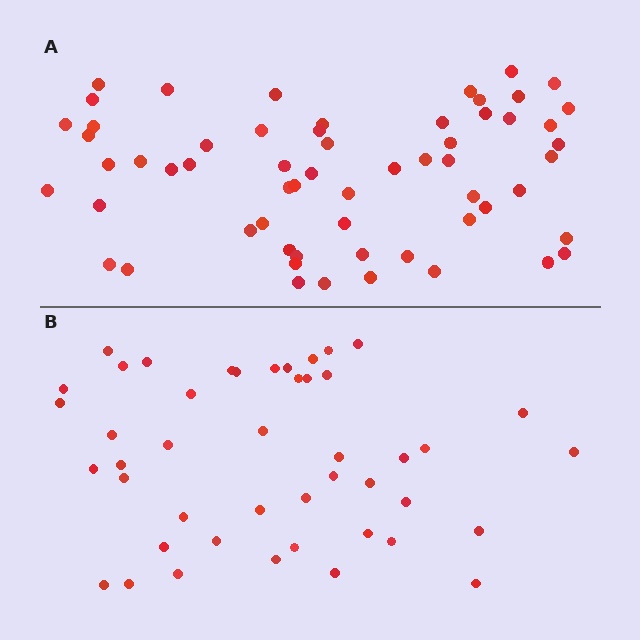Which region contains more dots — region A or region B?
Region A (the top region) has more dots.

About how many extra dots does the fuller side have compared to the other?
Region A has approximately 15 more dots than region B.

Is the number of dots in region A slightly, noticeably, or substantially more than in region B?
Region A has noticeably more, but not dramatically so. The ratio is roughly 1.3 to 1.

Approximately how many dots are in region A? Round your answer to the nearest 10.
About 60 dots.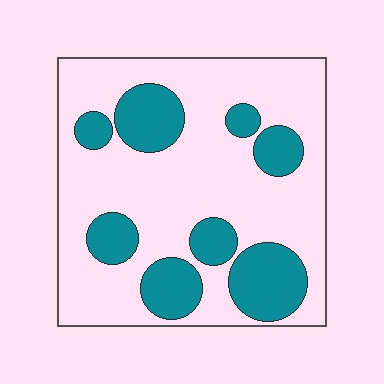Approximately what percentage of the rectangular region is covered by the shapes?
Approximately 30%.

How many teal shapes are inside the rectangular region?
8.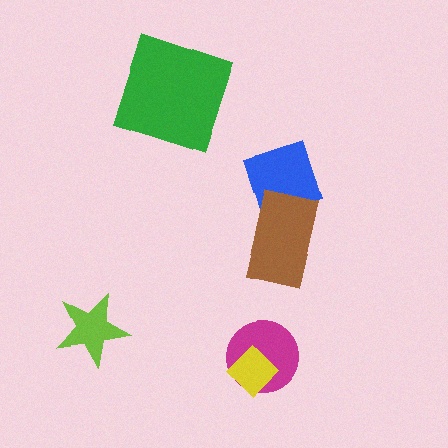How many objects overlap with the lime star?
0 objects overlap with the lime star.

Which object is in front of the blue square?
The brown rectangle is in front of the blue square.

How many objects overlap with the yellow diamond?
1 object overlaps with the yellow diamond.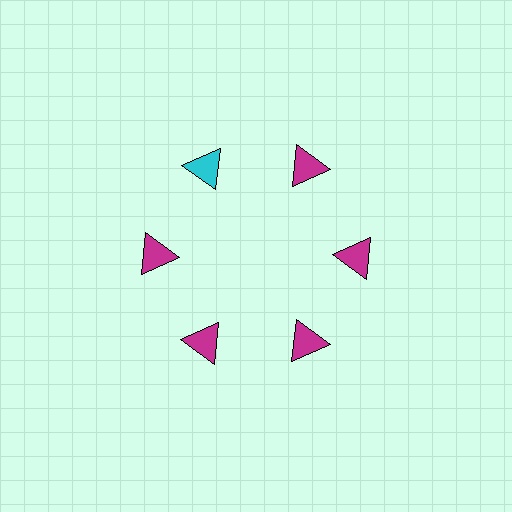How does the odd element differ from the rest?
It has a different color: cyan instead of magenta.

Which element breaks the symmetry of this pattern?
The cyan triangle at roughly the 11 o'clock position breaks the symmetry. All other shapes are magenta triangles.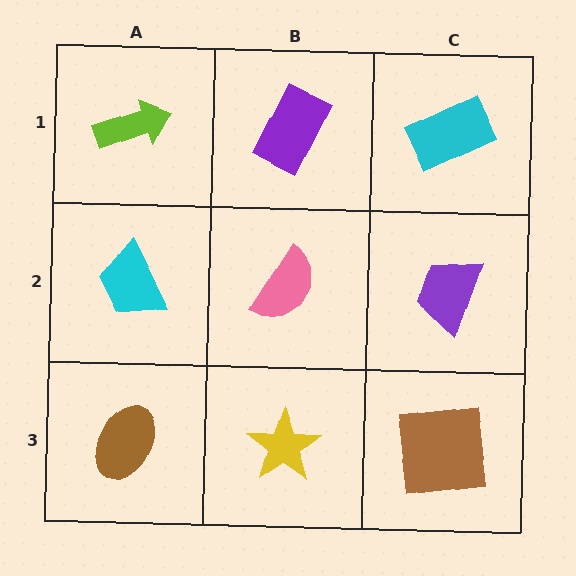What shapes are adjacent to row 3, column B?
A pink semicircle (row 2, column B), a brown ellipse (row 3, column A), a brown square (row 3, column C).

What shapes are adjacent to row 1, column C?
A purple trapezoid (row 2, column C), a purple rectangle (row 1, column B).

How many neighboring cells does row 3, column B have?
3.